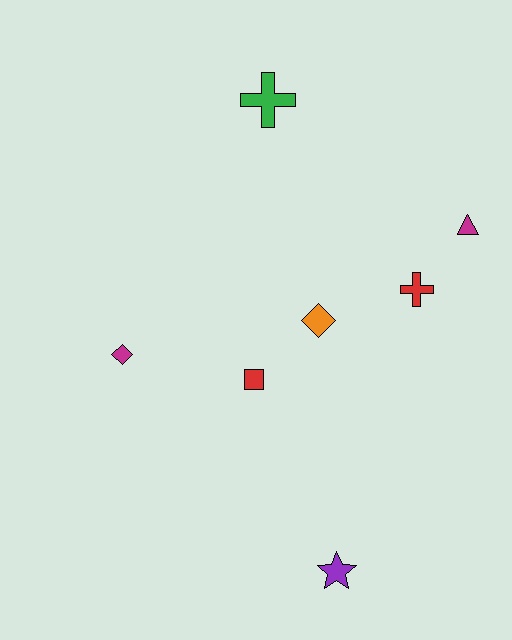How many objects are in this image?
There are 7 objects.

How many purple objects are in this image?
There is 1 purple object.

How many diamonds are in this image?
There are 2 diamonds.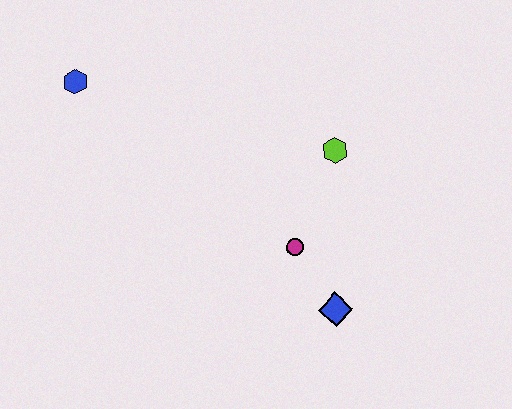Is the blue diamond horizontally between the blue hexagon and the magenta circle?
No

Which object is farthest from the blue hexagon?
The blue diamond is farthest from the blue hexagon.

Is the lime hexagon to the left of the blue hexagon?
No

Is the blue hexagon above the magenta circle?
Yes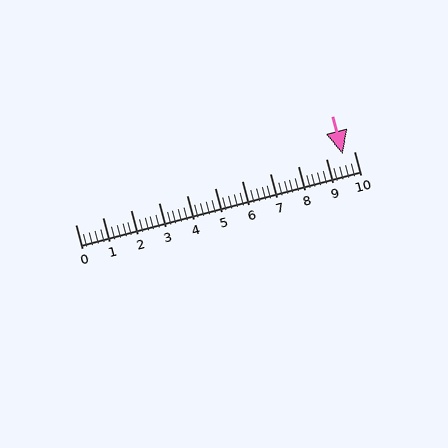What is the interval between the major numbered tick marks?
The major tick marks are spaced 1 units apart.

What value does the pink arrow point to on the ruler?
The pink arrow points to approximately 9.6.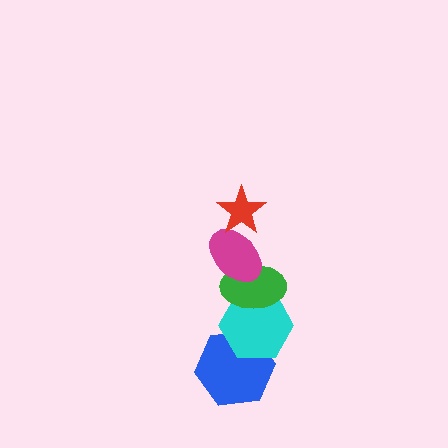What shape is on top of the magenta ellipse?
The red star is on top of the magenta ellipse.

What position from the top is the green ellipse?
The green ellipse is 3rd from the top.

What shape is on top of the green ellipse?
The magenta ellipse is on top of the green ellipse.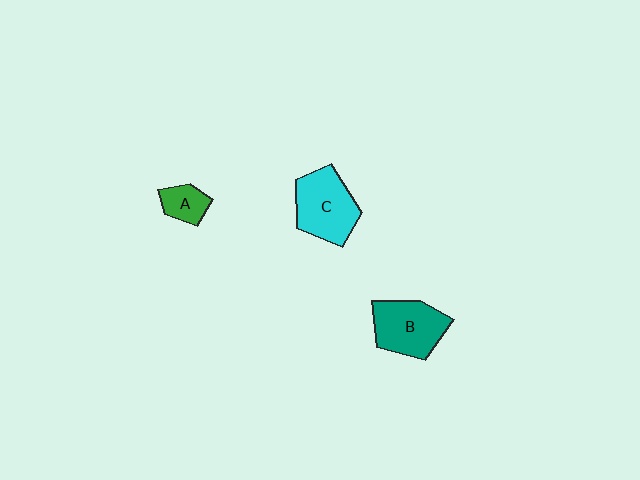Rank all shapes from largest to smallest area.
From largest to smallest: C (cyan), B (teal), A (green).